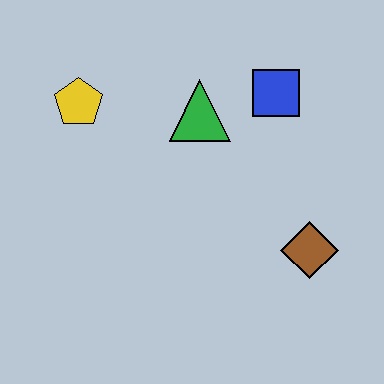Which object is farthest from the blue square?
The yellow pentagon is farthest from the blue square.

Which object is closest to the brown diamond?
The blue square is closest to the brown diamond.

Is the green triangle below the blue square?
Yes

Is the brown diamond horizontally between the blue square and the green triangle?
No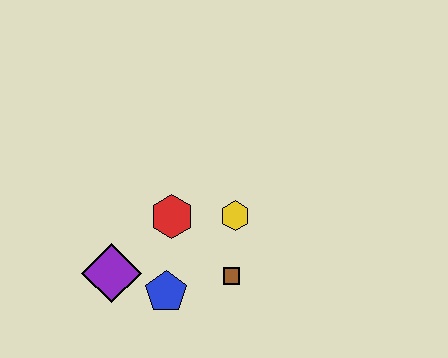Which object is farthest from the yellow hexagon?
The purple diamond is farthest from the yellow hexagon.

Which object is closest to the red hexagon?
The yellow hexagon is closest to the red hexagon.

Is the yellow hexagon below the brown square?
No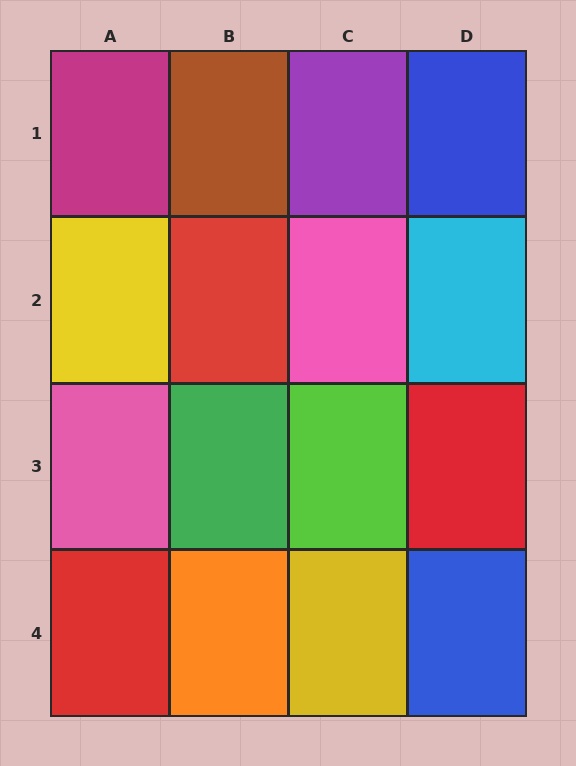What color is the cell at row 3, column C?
Lime.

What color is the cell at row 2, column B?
Red.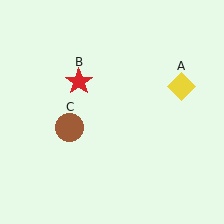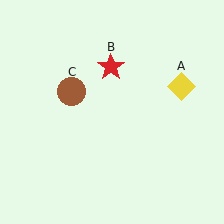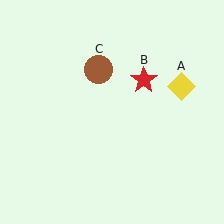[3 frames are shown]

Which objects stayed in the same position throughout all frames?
Yellow diamond (object A) remained stationary.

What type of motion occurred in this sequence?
The red star (object B), brown circle (object C) rotated clockwise around the center of the scene.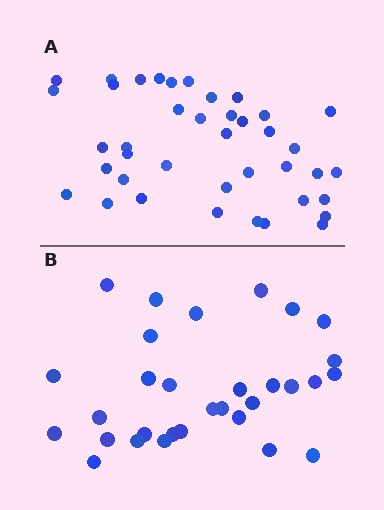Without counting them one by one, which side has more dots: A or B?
Region A (the top region) has more dots.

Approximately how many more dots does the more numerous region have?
Region A has roughly 8 or so more dots than region B.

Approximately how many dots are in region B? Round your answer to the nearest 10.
About 30 dots. (The exact count is 31, which rounds to 30.)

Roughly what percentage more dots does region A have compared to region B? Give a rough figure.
About 30% more.